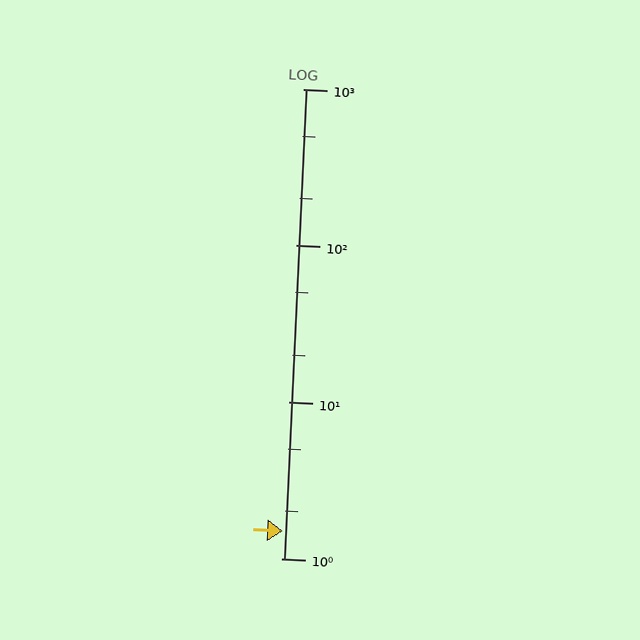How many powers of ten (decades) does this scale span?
The scale spans 3 decades, from 1 to 1000.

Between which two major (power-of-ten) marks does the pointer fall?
The pointer is between 1 and 10.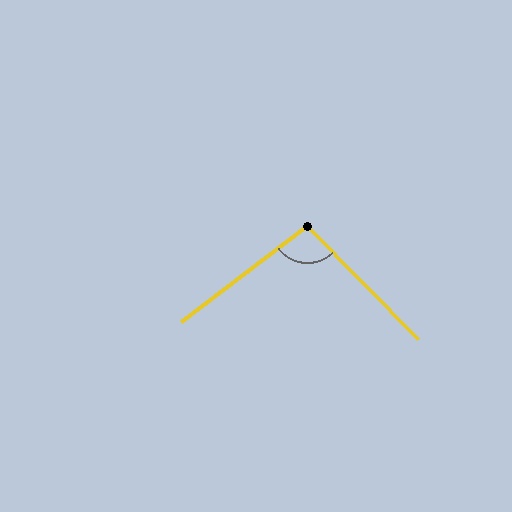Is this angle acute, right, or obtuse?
It is obtuse.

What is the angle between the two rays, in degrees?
Approximately 97 degrees.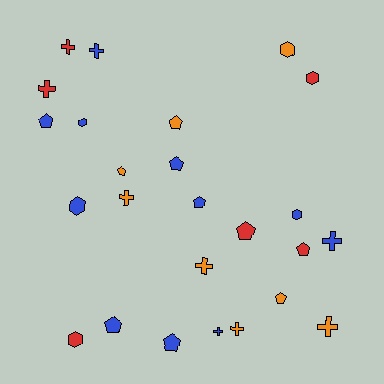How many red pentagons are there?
There are 2 red pentagons.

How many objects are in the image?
There are 25 objects.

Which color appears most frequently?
Blue, with 11 objects.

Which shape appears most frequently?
Pentagon, with 10 objects.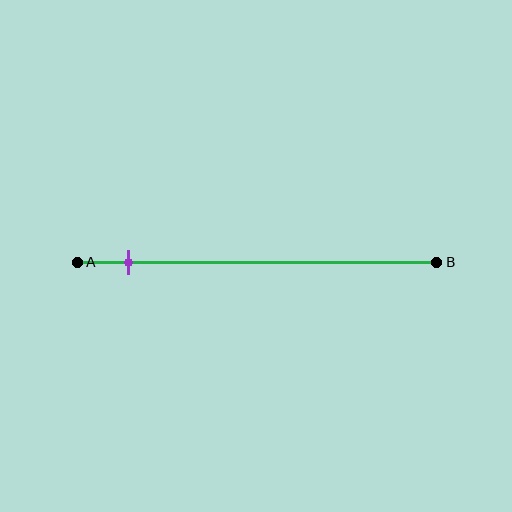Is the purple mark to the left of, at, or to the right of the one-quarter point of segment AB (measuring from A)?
The purple mark is to the left of the one-quarter point of segment AB.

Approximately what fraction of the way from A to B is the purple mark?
The purple mark is approximately 15% of the way from A to B.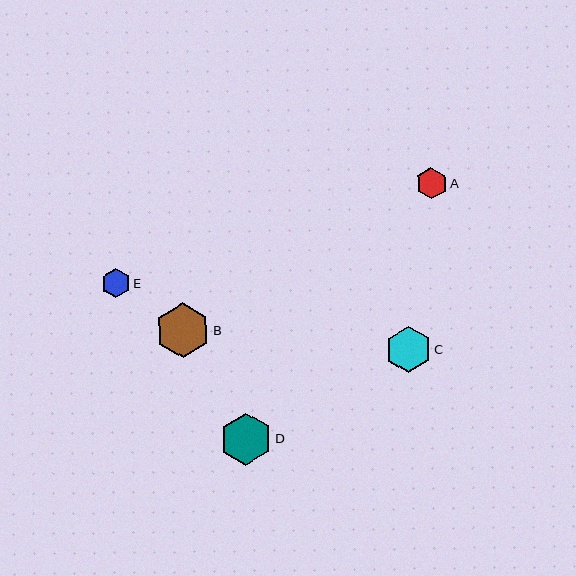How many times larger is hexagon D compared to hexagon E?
Hexagon D is approximately 1.8 times the size of hexagon E.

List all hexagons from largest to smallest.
From largest to smallest: B, D, C, A, E.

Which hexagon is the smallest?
Hexagon E is the smallest with a size of approximately 29 pixels.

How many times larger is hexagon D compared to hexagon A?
Hexagon D is approximately 1.7 times the size of hexagon A.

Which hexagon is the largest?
Hexagon B is the largest with a size of approximately 54 pixels.